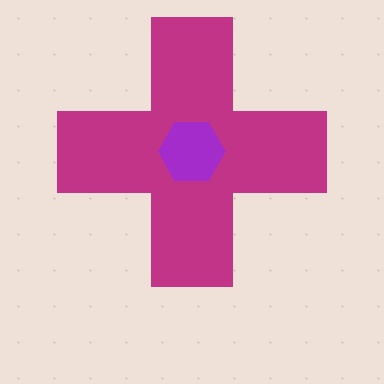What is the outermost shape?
The magenta cross.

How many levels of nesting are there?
2.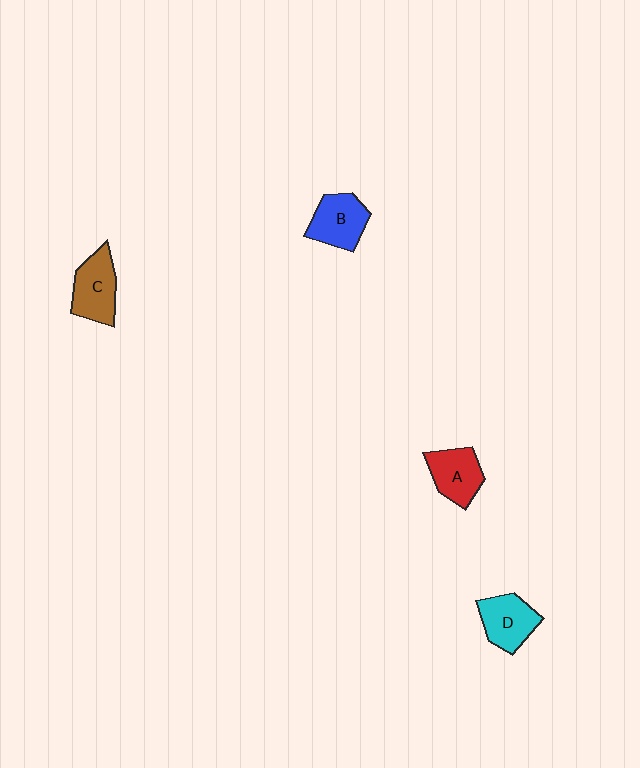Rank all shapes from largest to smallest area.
From largest to smallest: C (brown), B (blue), D (cyan), A (red).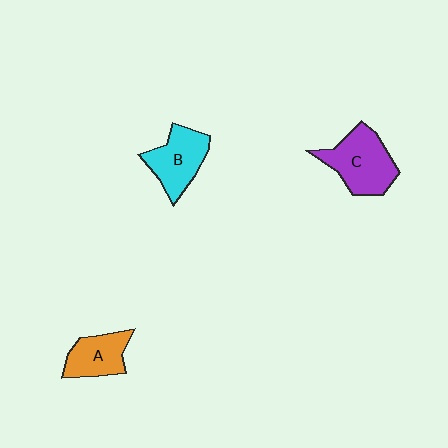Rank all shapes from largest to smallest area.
From largest to smallest: C (purple), B (cyan), A (orange).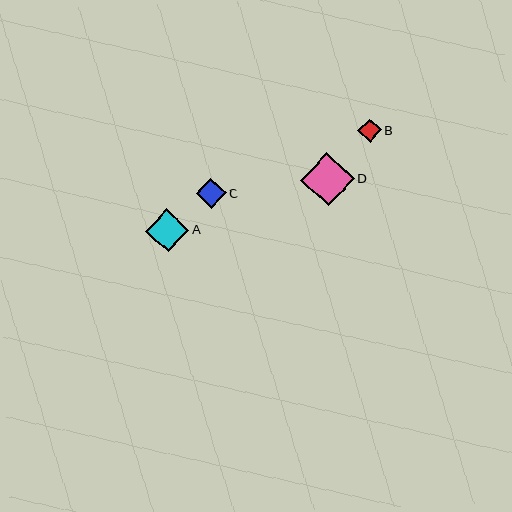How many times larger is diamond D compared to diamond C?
Diamond D is approximately 1.8 times the size of diamond C.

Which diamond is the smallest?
Diamond B is the smallest with a size of approximately 24 pixels.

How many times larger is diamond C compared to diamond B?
Diamond C is approximately 1.3 times the size of diamond B.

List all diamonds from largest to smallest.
From largest to smallest: D, A, C, B.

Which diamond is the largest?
Diamond D is the largest with a size of approximately 53 pixels.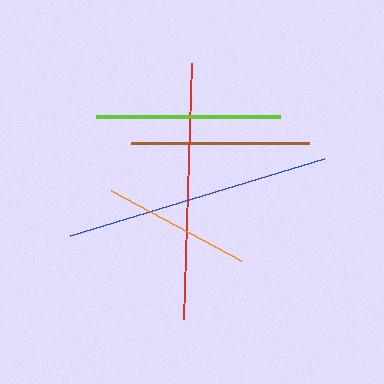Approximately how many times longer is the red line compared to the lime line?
The red line is approximately 1.4 times the length of the lime line.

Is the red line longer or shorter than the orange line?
The red line is longer than the orange line.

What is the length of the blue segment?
The blue segment is approximately 266 pixels long.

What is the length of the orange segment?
The orange segment is approximately 147 pixels long.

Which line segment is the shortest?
The orange line is the shortest at approximately 147 pixels.